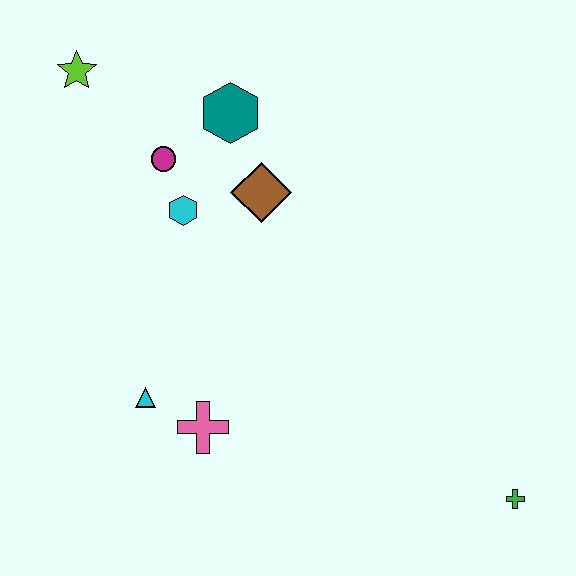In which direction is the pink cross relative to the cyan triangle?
The pink cross is to the right of the cyan triangle.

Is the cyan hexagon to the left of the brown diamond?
Yes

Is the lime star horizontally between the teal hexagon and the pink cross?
No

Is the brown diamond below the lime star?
Yes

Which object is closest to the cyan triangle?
The pink cross is closest to the cyan triangle.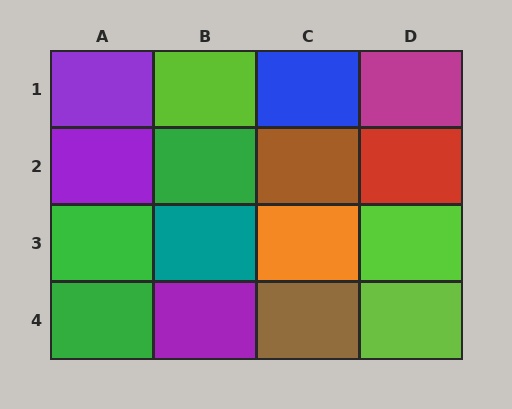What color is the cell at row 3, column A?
Green.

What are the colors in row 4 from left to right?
Green, purple, brown, lime.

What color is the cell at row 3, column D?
Lime.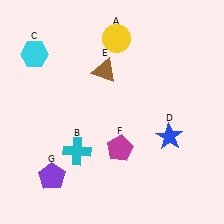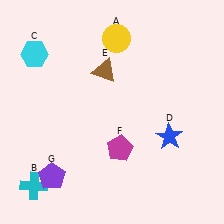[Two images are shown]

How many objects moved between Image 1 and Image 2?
1 object moved between the two images.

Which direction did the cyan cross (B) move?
The cyan cross (B) moved left.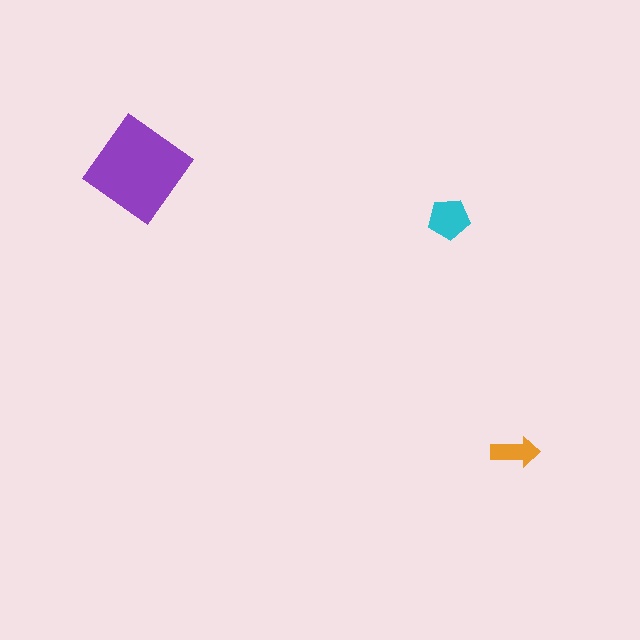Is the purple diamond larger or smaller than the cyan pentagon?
Larger.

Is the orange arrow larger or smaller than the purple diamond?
Smaller.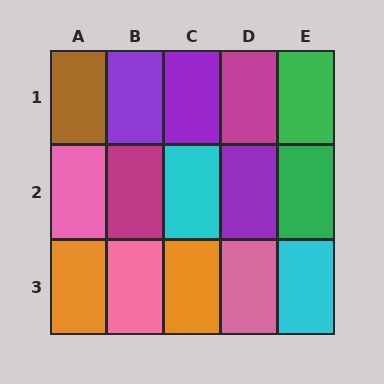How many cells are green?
2 cells are green.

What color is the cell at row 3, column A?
Orange.